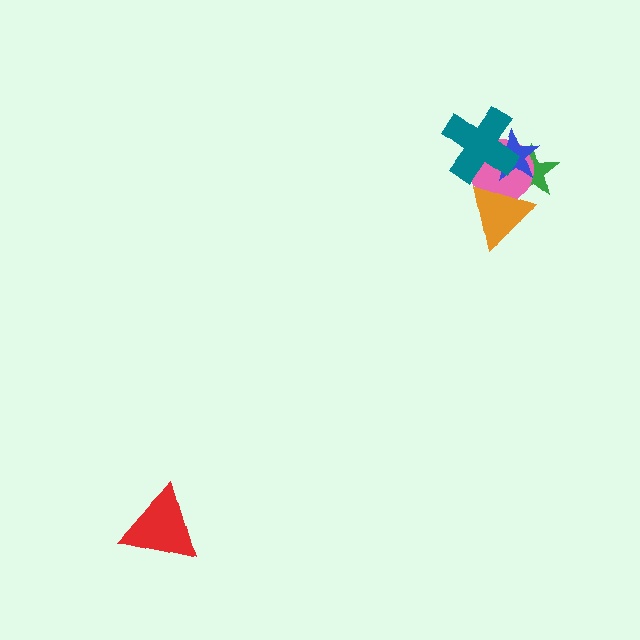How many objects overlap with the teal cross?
3 objects overlap with the teal cross.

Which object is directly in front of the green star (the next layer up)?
The pink circle is directly in front of the green star.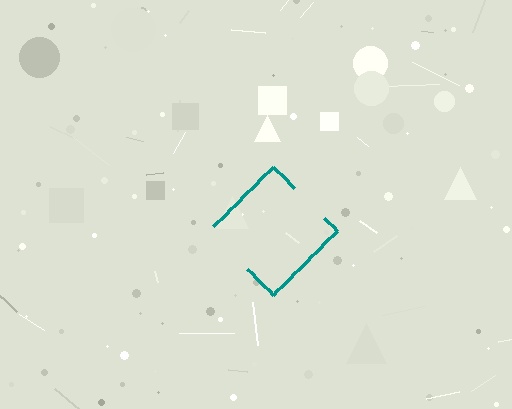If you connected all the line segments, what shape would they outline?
They would outline a diamond.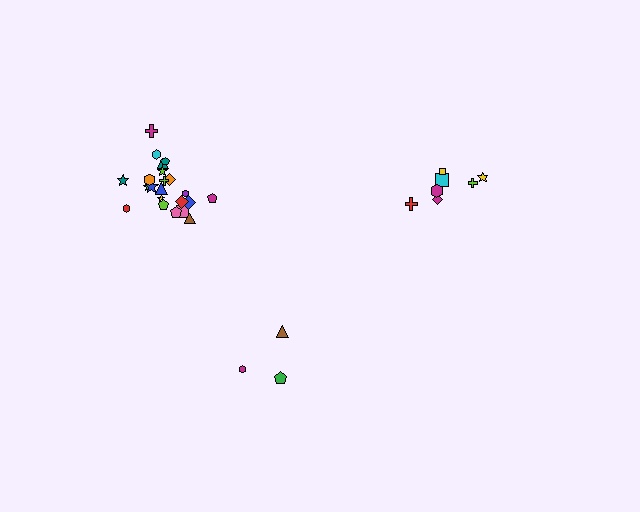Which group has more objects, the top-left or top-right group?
The top-left group.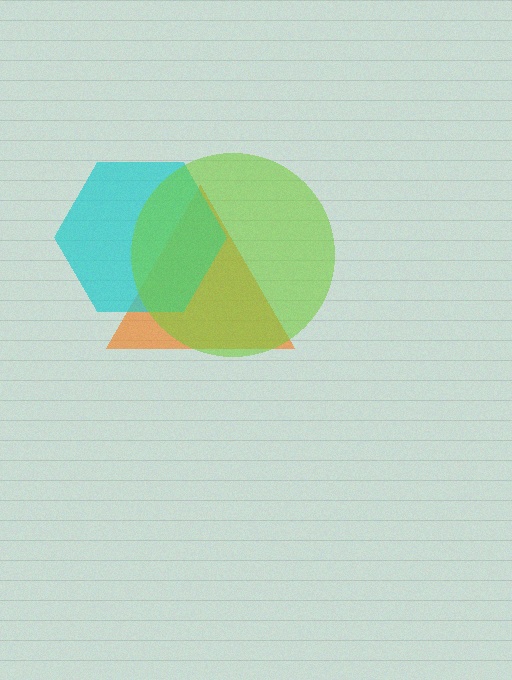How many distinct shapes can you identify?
There are 3 distinct shapes: an orange triangle, a cyan hexagon, a lime circle.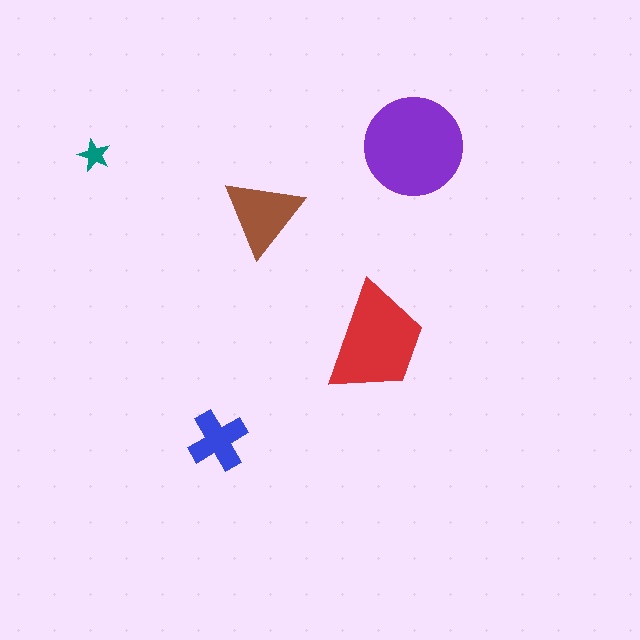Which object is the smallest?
The teal star.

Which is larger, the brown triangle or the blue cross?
The brown triangle.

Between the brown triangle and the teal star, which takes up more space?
The brown triangle.